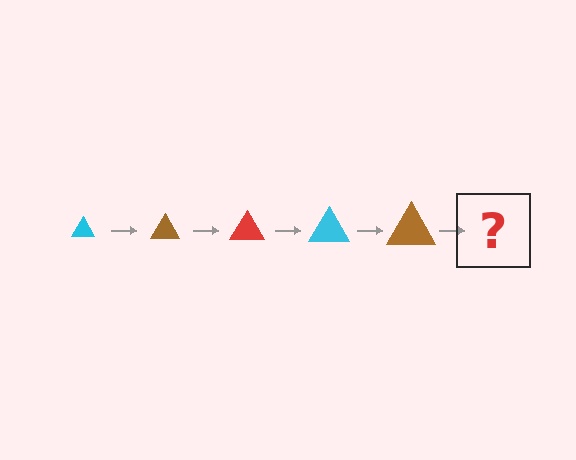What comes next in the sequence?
The next element should be a red triangle, larger than the previous one.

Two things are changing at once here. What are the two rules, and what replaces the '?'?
The two rules are that the triangle grows larger each step and the color cycles through cyan, brown, and red. The '?' should be a red triangle, larger than the previous one.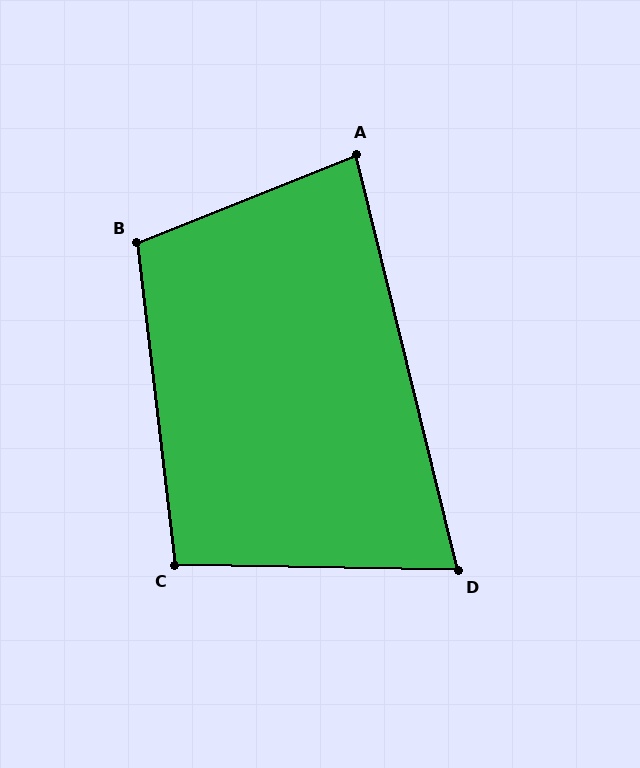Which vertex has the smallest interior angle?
D, at approximately 75 degrees.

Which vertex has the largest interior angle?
B, at approximately 105 degrees.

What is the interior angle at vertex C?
Approximately 98 degrees (obtuse).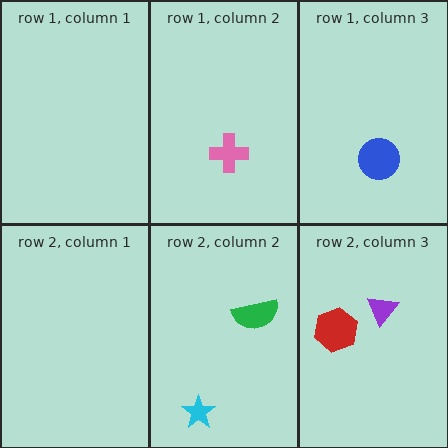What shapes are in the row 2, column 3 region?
The purple triangle, the red hexagon.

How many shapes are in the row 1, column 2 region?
1.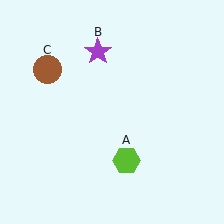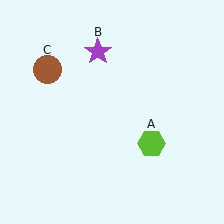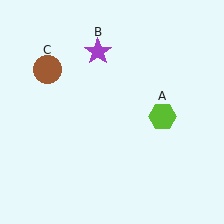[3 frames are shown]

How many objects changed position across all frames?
1 object changed position: lime hexagon (object A).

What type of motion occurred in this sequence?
The lime hexagon (object A) rotated counterclockwise around the center of the scene.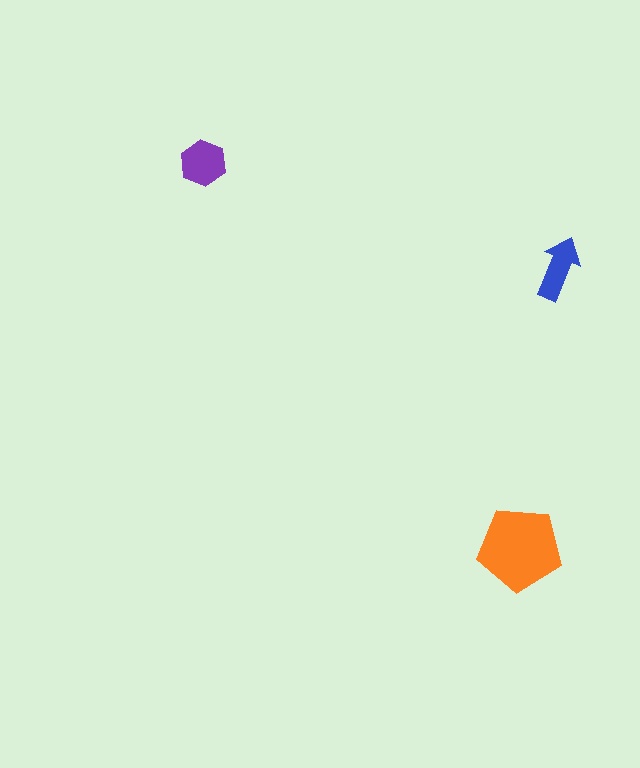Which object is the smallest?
The blue arrow.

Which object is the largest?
The orange pentagon.